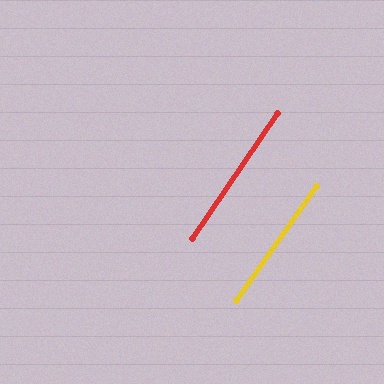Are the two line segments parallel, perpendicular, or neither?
Parallel — their directions differ by only 1.0°.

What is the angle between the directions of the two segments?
Approximately 1 degree.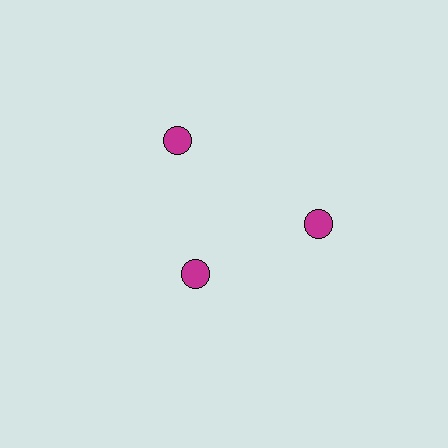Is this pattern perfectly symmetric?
No. The 3 magenta circles are arranged in a ring, but one element near the 7 o'clock position is pulled inward toward the center, breaking the 3-fold rotational symmetry.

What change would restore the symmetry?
The symmetry would be restored by moving it outward, back onto the ring so that all 3 circles sit at equal angles and equal distance from the center.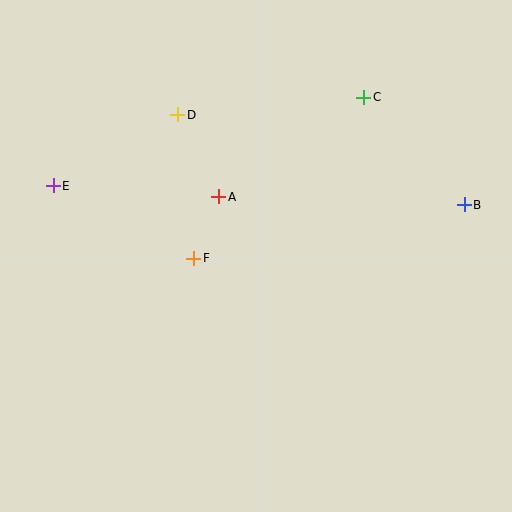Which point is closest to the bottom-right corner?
Point B is closest to the bottom-right corner.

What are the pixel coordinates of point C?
Point C is at (364, 97).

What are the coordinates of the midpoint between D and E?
The midpoint between D and E is at (116, 150).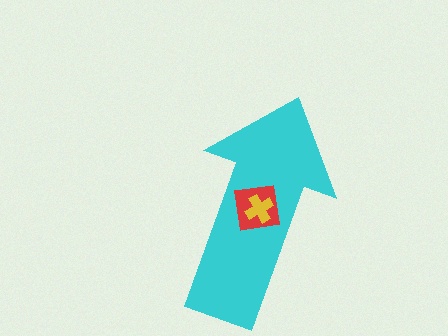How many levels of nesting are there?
3.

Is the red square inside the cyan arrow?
Yes.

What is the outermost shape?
The cyan arrow.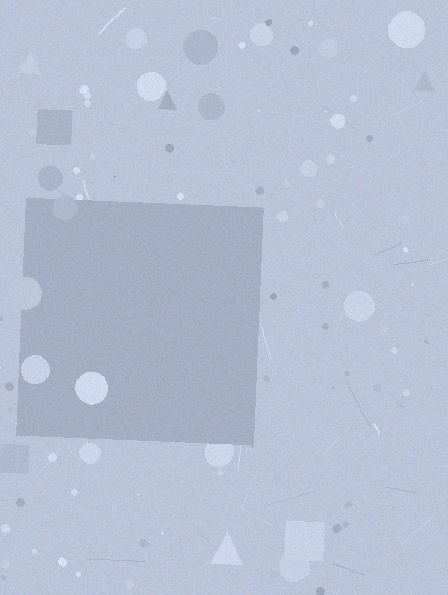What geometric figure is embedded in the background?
A square is embedded in the background.